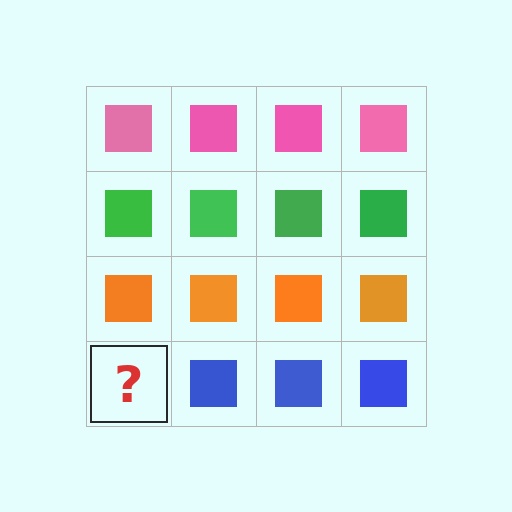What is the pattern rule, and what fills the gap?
The rule is that each row has a consistent color. The gap should be filled with a blue square.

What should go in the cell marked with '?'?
The missing cell should contain a blue square.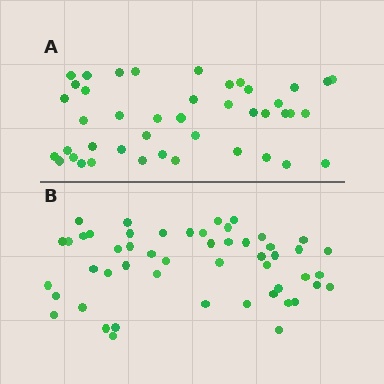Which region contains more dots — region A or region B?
Region B (the bottom region) has more dots.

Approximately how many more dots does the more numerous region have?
Region B has roughly 8 or so more dots than region A.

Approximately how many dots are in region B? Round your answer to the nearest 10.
About 50 dots. (The exact count is 51, which rounds to 50.)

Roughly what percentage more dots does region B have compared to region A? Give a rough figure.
About 20% more.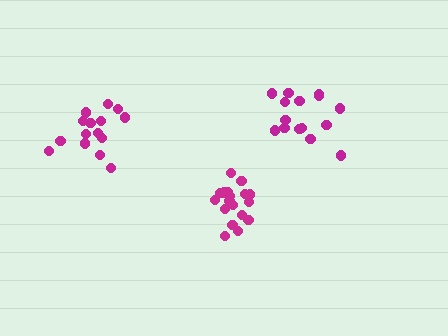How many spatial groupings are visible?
There are 3 spatial groupings.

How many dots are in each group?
Group 1: 18 dots, Group 2: 15 dots, Group 3: 15 dots (48 total).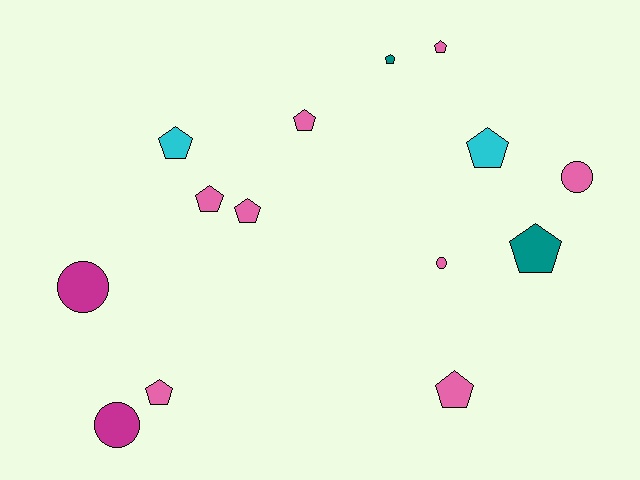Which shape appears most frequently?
Pentagon, with 10 objects.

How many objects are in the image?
There are 14 objects.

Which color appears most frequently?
Pink, with 8 objects.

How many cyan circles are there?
There are no cyan circles.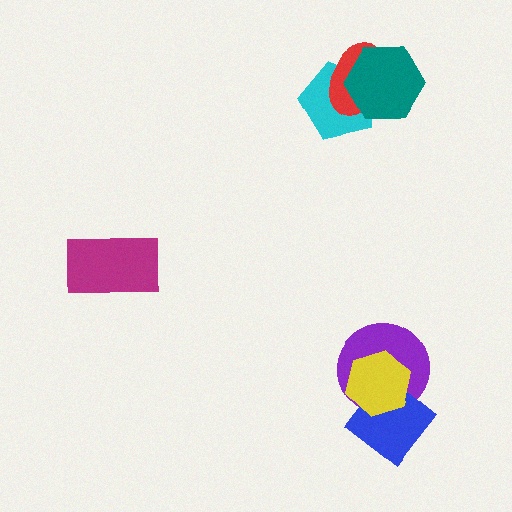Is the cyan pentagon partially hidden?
Yes, it is partially covered by another shape.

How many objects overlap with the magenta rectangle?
0 objects overlap with the magenta rectangle.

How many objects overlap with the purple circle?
2 objects overlap with the purple circle.